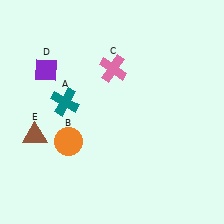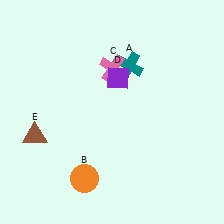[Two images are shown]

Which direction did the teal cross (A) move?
The teal cross (A) moved right.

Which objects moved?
The objects that moved are: the teal cross (A), the orange circle (B), the purple diamond (D).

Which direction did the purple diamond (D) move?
The purple diamond (D) moved right.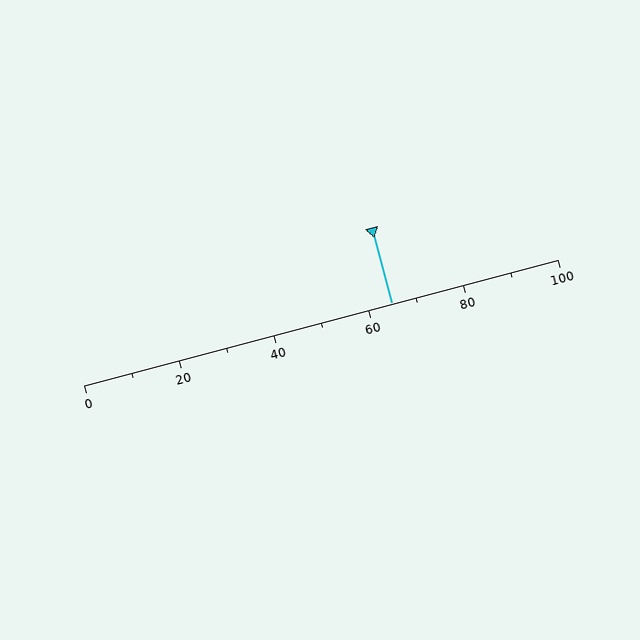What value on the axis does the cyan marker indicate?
The marker indicates approximately 65.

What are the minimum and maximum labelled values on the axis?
The axis runs from 0 to 100.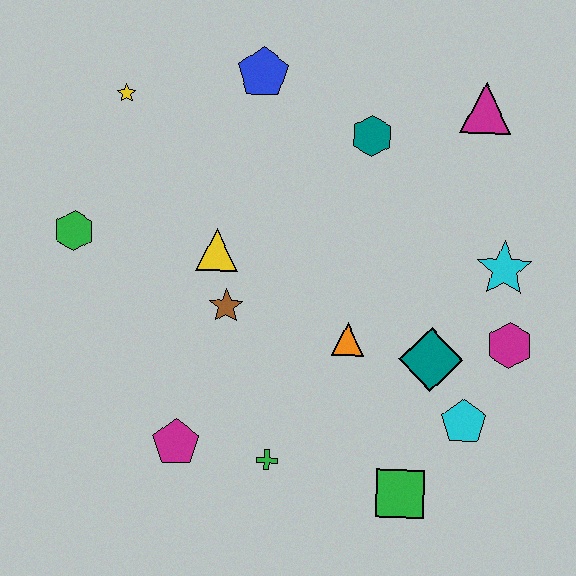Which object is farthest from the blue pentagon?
The green square is farthest from the blue pentagon.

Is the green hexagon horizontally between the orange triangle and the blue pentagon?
No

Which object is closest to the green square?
The cyan pentagon is closest to the green square.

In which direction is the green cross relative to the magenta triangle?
The green cross is below the magenta triangle.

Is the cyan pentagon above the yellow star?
No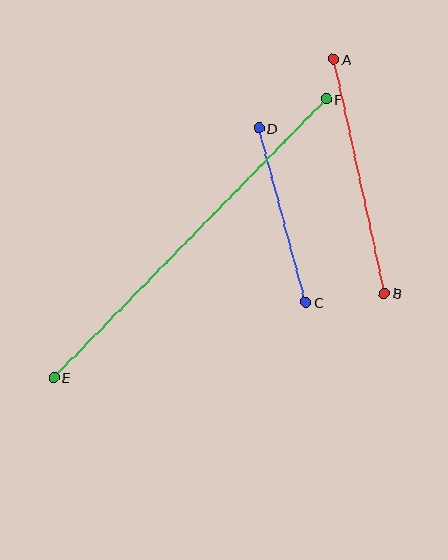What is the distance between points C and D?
The distance is approximately 180 pixels.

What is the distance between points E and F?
The distance is approximately 390 pixels.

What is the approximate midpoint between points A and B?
The midpoint is at approximately (359, 176) pixels.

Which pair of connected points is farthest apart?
Points E and F are farthest apart.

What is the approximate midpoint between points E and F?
The midpoint is at approximately (190, 238) pixels.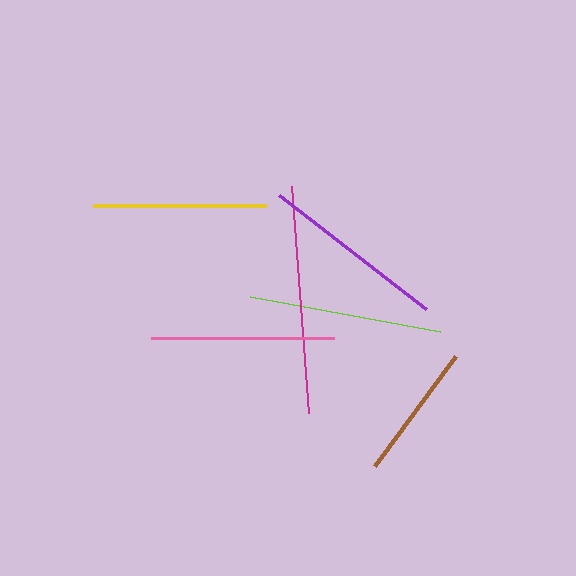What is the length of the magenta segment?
The magenta segment is approximately 228 pixels long.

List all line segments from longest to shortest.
From longest to shortest: magenta, lime, purple, pink, yellow, brown.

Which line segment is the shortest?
The brown line is the shortest at approximately 137 pixels.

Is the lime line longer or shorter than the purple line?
The lime line is longer than the purple line.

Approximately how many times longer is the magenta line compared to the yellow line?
The magenta line is approximately 1.3 times the length of the yellow line.